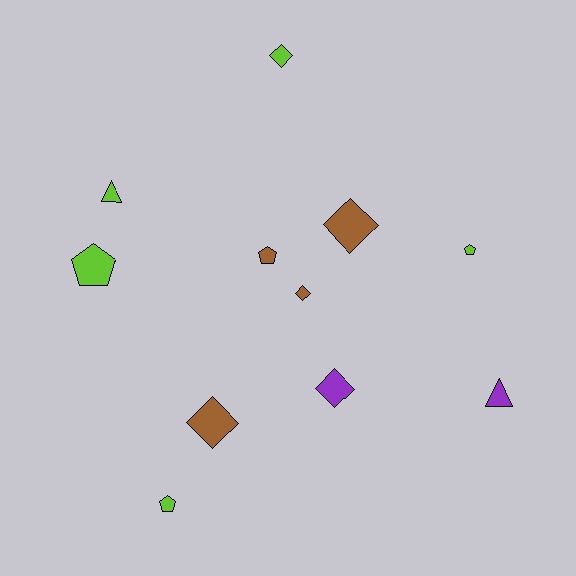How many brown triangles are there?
There are no brown triangles.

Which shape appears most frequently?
Diamond, with 5 objects.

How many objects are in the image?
There are 11 objects.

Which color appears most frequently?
Lime, with 5 objects.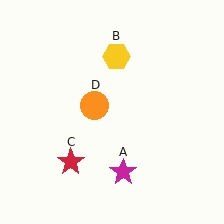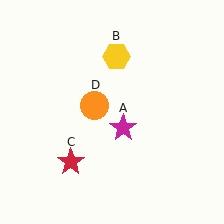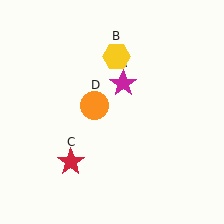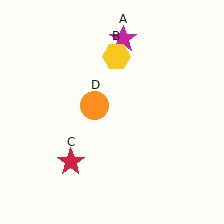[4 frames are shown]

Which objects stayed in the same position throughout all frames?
Yellow hexagon (object B) and red star (object C) and orange circle (object D) remained stationary.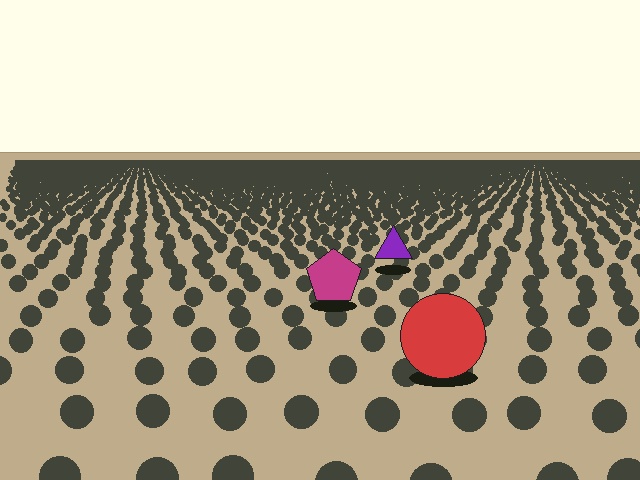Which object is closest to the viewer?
The red circle is closest. The texture marks near it are larger and more spread out.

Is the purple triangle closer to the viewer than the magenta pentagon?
No. The magenta pentagon is closer — you can tell from the texture gradient: the ground texture is coarser near it.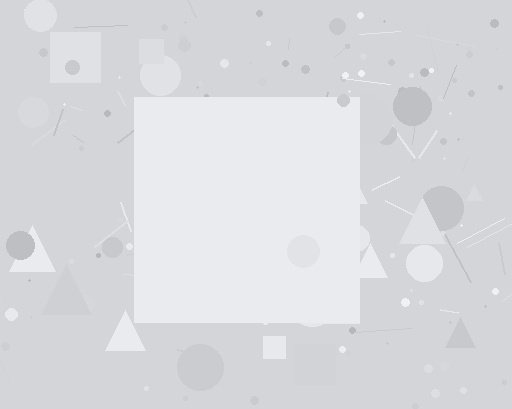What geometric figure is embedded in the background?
A square is embedded in the background.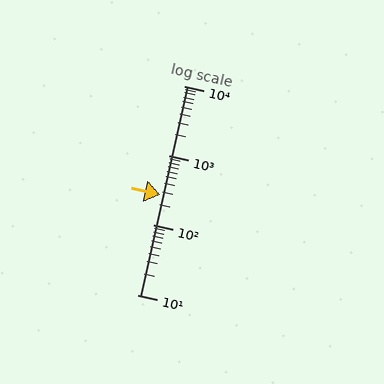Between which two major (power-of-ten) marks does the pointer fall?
The pointer is between 100 and 1000.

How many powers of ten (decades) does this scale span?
The scale spans 3 decades, from 10 to 10000.